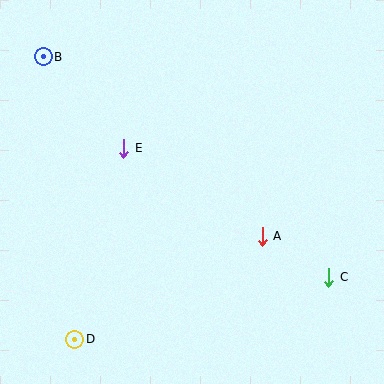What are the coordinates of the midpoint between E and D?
The midpoint between E and D is at (99, 244).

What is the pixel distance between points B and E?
The distance between B and E is 122 pixels.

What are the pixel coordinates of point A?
Point A is at (262, 236).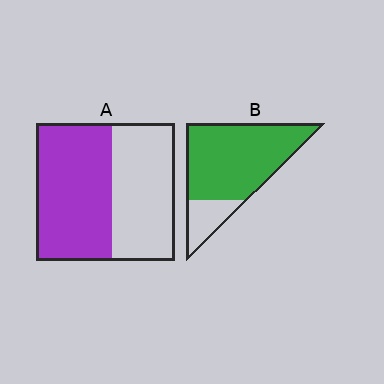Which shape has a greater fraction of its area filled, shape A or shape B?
Shape B.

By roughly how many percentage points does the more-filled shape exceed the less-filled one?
By roughly 25 percentage points (B over A).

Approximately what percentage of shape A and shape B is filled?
A is approximately 55% and B is approximately 80%.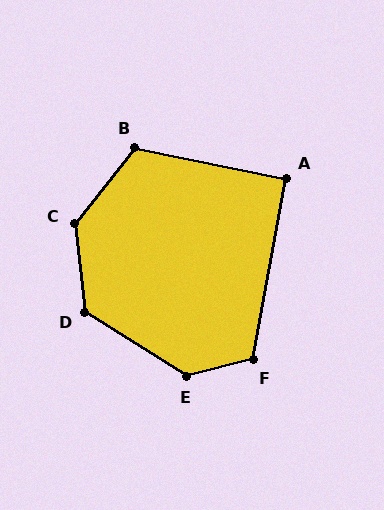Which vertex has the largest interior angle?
C, at approximately 135 degrees.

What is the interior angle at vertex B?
Approximately 117 degrees (obtuse).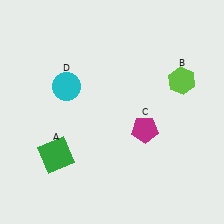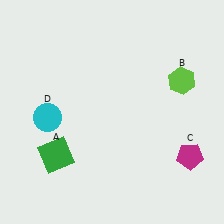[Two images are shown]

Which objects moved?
The objects that moved are: the magenta pentagon (C), the cyan circle (D).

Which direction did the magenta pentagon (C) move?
The magenta pentagon (C) moved right.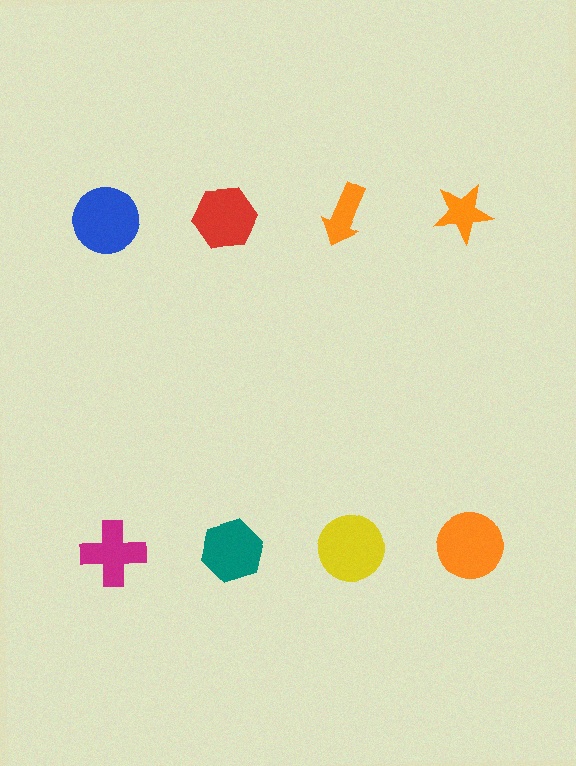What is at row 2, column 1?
A magenta cross.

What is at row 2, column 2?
A teal hexagon.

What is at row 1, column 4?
An orange star.